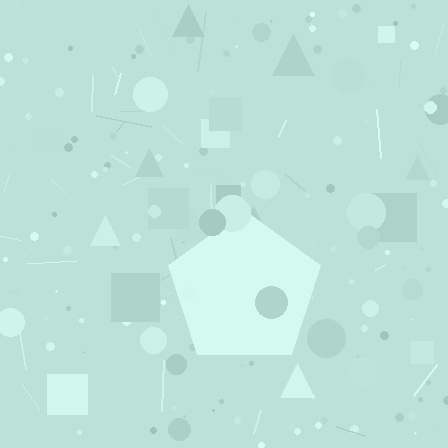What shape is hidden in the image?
A pentagon is hidden in the image.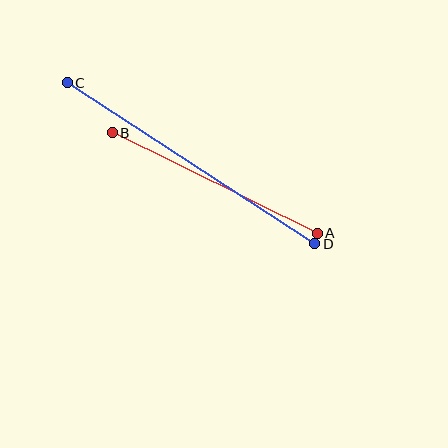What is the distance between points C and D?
The distance is approximately 295 pixels.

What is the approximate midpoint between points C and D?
The midpoint is at approximately (191, 163) pixels.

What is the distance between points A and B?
The distance is approximately 228 pixels.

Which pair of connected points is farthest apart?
Points C and D are farthest apart.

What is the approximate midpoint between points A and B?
The midpoint is at approximately (215, 183) pixels.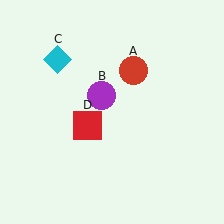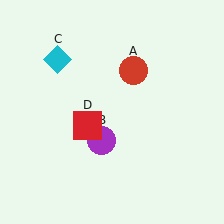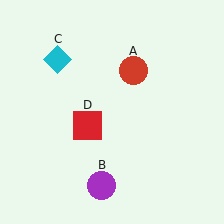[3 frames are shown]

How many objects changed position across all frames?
1 object changed position: purple circle (object B).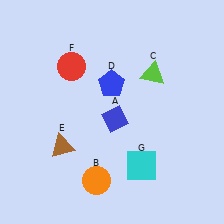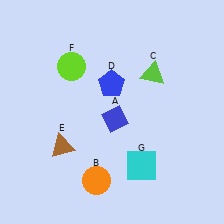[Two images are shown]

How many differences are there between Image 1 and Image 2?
There is 1 difference between the two images.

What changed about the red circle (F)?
In Image 1, F is red. In Image 2, it changed to lime.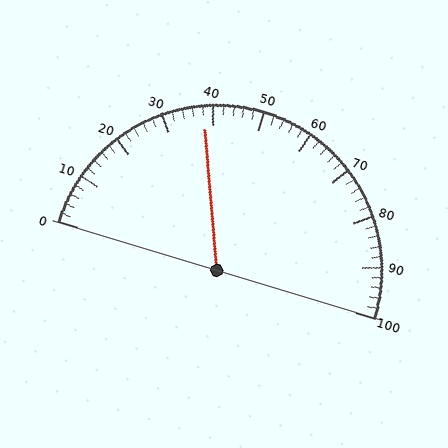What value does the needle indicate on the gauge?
The needle indicates approximately 38.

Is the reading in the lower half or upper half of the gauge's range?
The reading is in the lower half of the range (0 to 100).